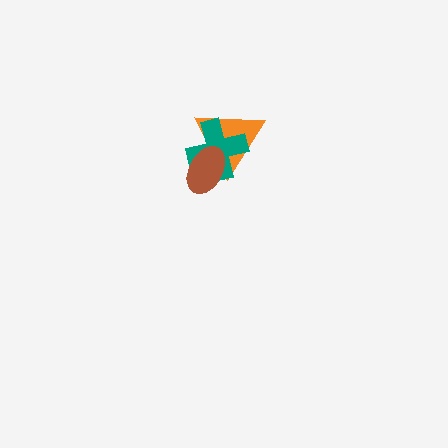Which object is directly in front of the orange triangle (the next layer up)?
The teal cross is directly in front of the orange triangle.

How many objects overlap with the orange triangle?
2 objects overlap with the orange triangle.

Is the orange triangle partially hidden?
Yes, it is partially covered by another shape.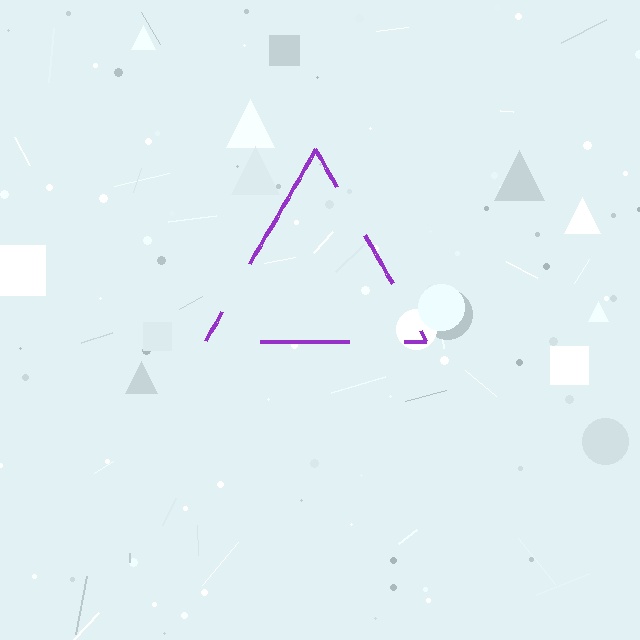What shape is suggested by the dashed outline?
The dashed outline suggests a triangle.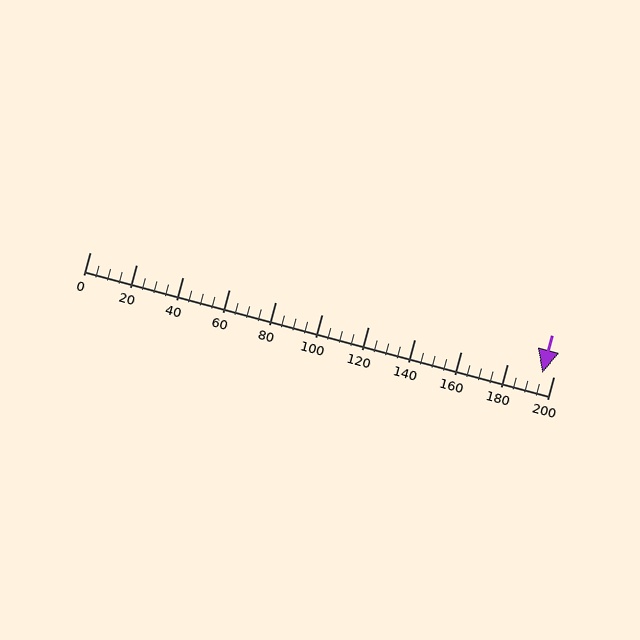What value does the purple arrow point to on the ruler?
The purple arrow points to approximately 195.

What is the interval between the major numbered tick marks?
The major tick marks are spaced 20 units apart.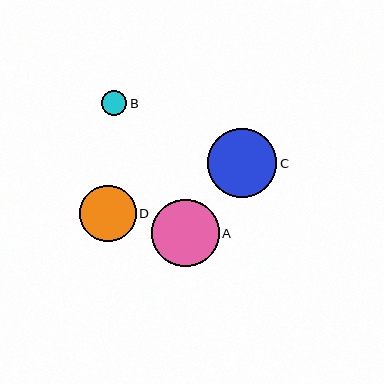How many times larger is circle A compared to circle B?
Circle A is approximately 2.7 times the size of circle B.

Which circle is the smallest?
Circle B is the smallest with a size of approximately 25 pixels.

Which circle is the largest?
Circle C is the largest with a size of approximately 69 pixels.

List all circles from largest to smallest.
From largest to smallest: C, A, D, B.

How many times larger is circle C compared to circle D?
Circle C is approximately 1.2 times the size of circle D.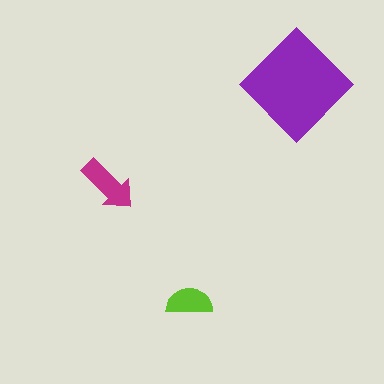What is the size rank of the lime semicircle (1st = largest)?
3rd.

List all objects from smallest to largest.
The lime semicircle, the magenta arrow, the purple diamond.